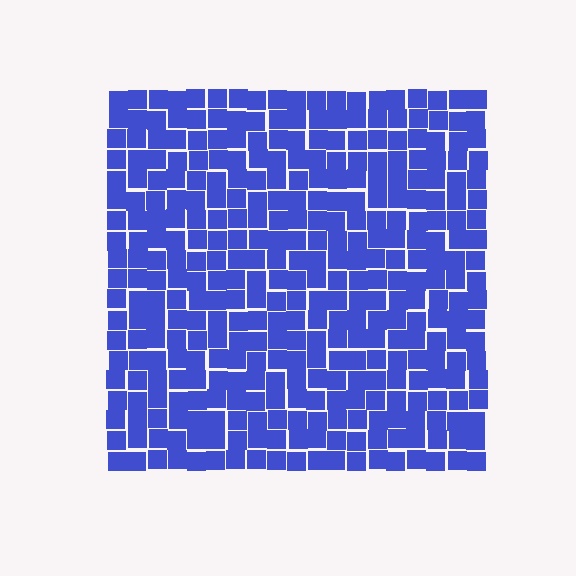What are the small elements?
The small elements are squares.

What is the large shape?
The large shape is a square.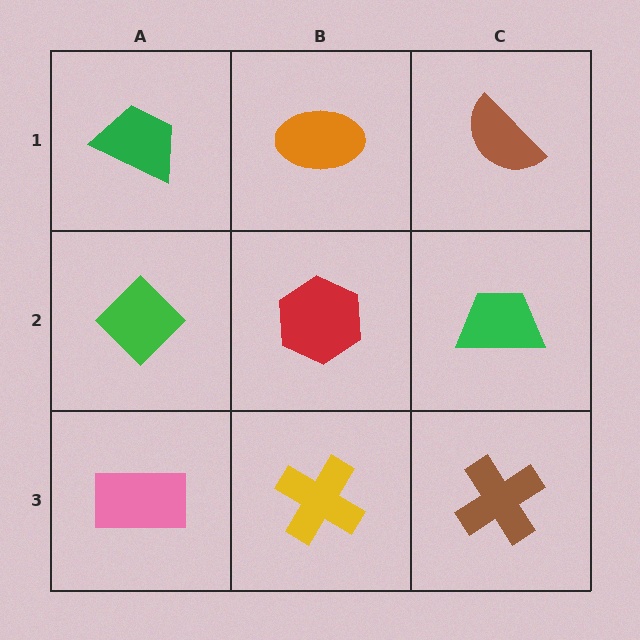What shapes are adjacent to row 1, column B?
A red hexagon (row 2, column B), a green trapezoid (row 1, column A), a brown semicircle (row 1, column C).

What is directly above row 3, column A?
A green diamond.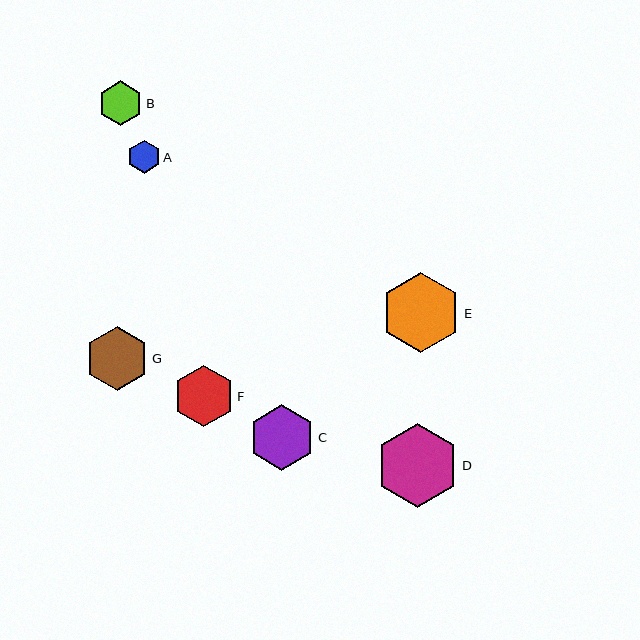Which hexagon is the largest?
Hexagon D is the largest with a size of approximately 83 pixels.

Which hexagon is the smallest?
Hexagon A is the smallest with a size of approximately 33 pixels.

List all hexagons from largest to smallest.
From largest to smallest: D, E, C, G, F, B, A.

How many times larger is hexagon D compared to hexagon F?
Hexagon D is approximately 1.4 times the size of hexagon F.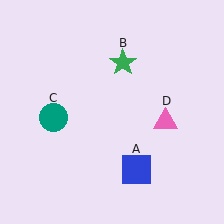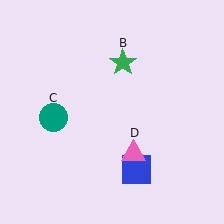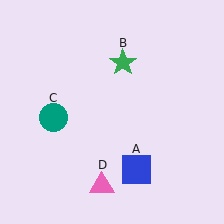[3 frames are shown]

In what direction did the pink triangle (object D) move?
The pink triangle (object D) moved down and to the left.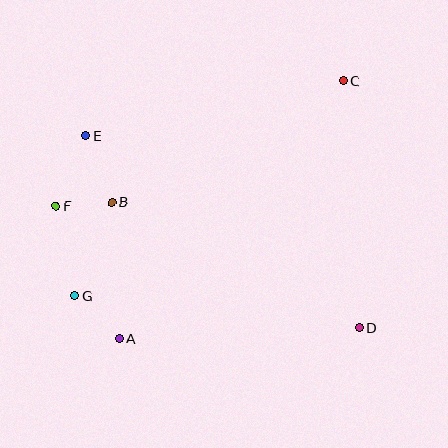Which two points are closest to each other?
Points B and F are closest to each other.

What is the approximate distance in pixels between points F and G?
The distance between F and G is approximately 92 pixels.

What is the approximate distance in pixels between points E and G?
The distance between E and G is approximately 160 pixels.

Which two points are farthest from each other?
Points C and G are farthest from each other.